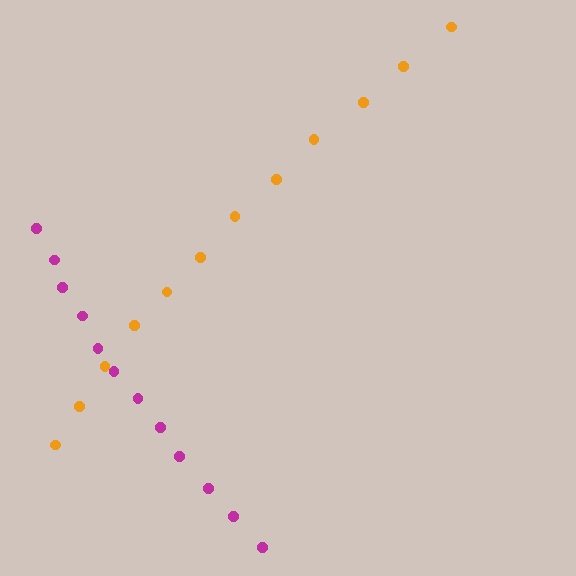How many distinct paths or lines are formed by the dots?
There are 2 distinct paths.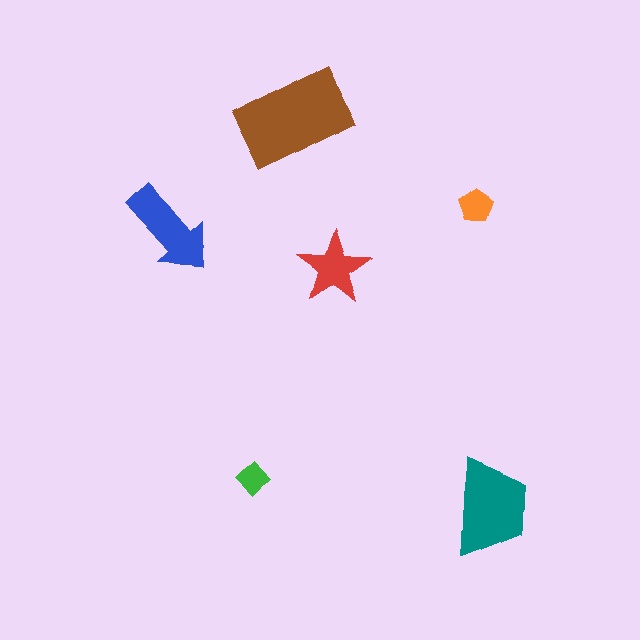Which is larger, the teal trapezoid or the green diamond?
The teal trapezoid.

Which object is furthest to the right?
The teal trapezoid is rightmost.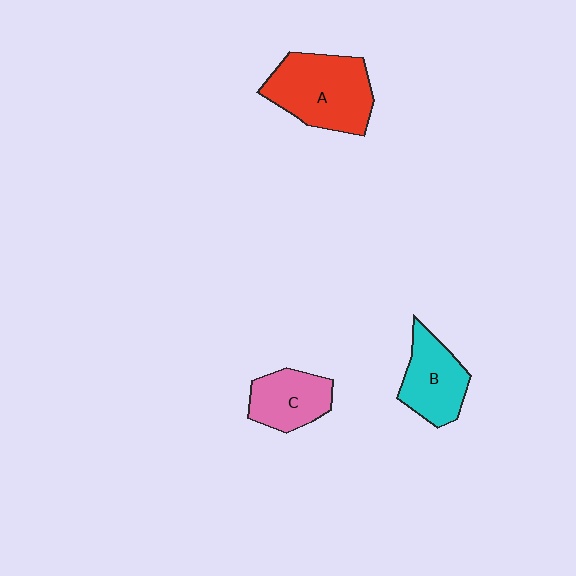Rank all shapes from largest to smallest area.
From largest to smallest: A (red), B (cyan), C (pink).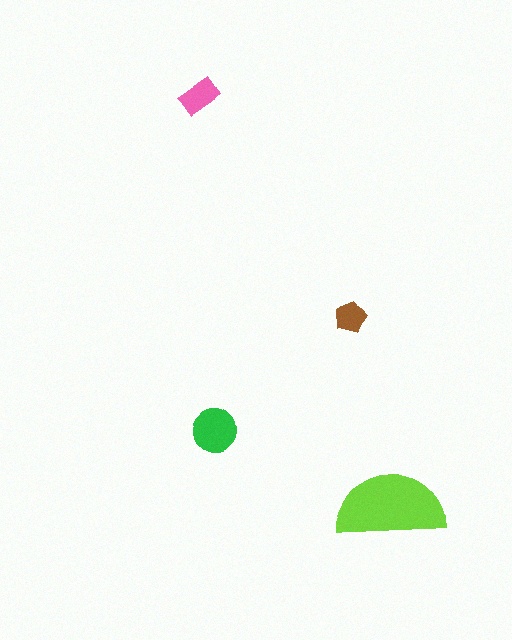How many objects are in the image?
There are 4 objects in the image.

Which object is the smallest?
The brown pentagon.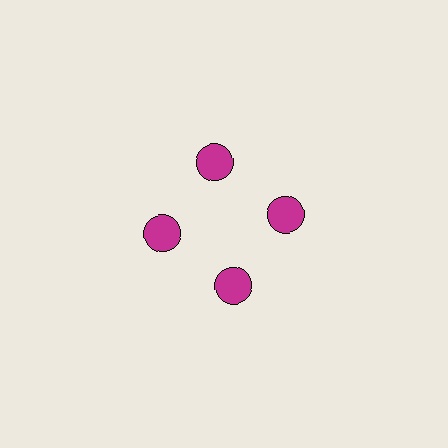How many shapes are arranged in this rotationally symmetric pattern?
There are 4 shapes, arranged in 4 groups of 1.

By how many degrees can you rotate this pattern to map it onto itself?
The pattern maps onto itself every 90 degrees of rotation.